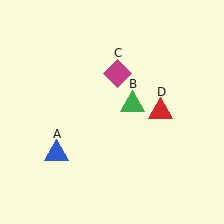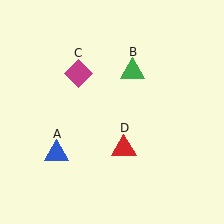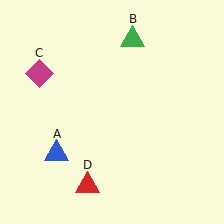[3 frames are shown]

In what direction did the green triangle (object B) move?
The green triangle (object B) moved up.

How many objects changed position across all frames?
3 objects changed position: green triangle (object B), magenta diamond (object C), red triangle (object D).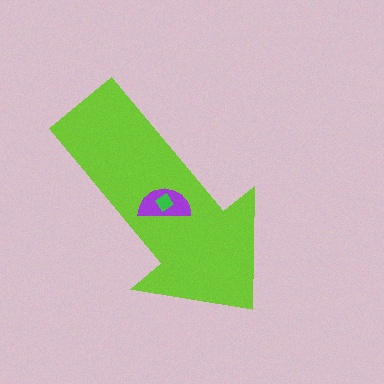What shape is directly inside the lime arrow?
The purple semicircle.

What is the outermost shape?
The lime arrow.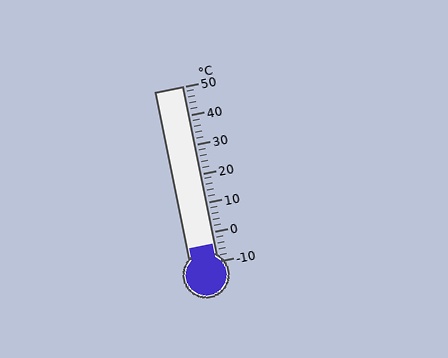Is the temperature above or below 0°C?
The temperature is below 0°C.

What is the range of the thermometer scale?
The thermometer scale ranges from -10°C to 50°C.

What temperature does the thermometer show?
The thermometer shows approximately -4°C.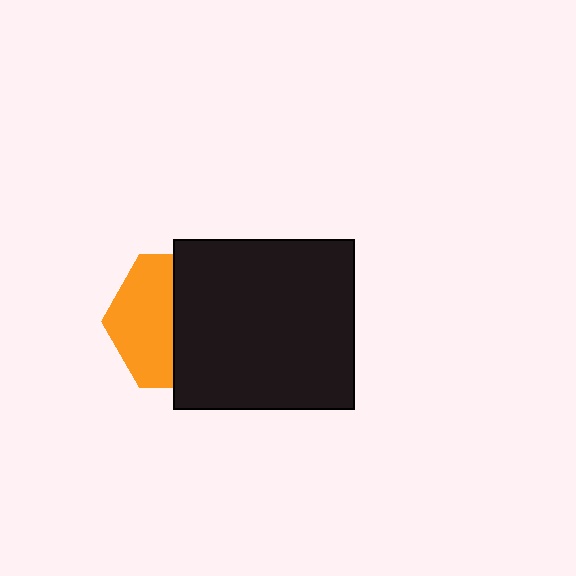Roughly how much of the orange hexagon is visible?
About half of it is visible (roughly 46%).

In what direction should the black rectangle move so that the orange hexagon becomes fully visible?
The black rectangle should move right. That is the shortest direction to clear the overlap and leave the orange hexagon fully visible.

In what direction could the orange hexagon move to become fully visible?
The orange hexagon could move left. That would shift it out from behind the black rectangle entirely.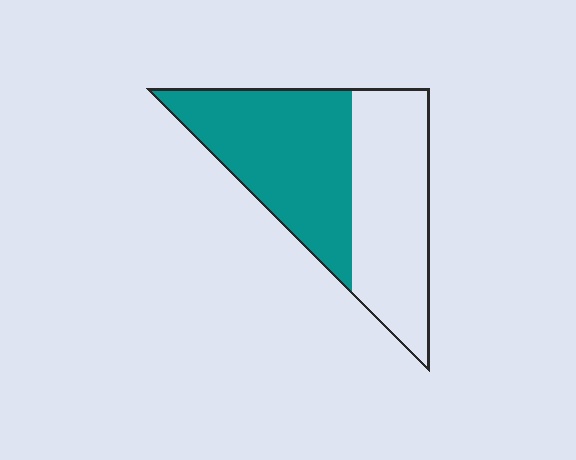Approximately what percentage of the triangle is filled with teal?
Approximately 55%.